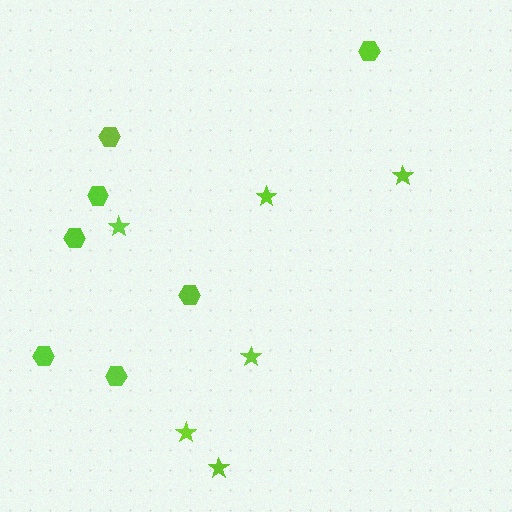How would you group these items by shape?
There are 2 groups: one group of stars (6) and one group of hexagons (7).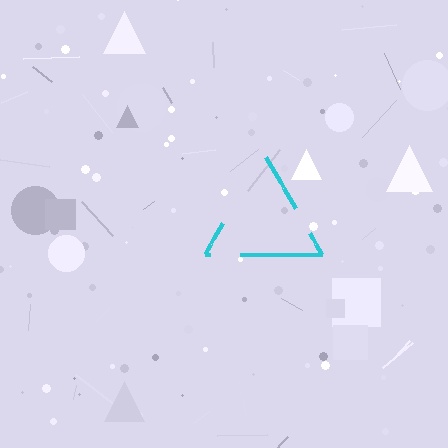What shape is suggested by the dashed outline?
The dashed outline suggests a triangle.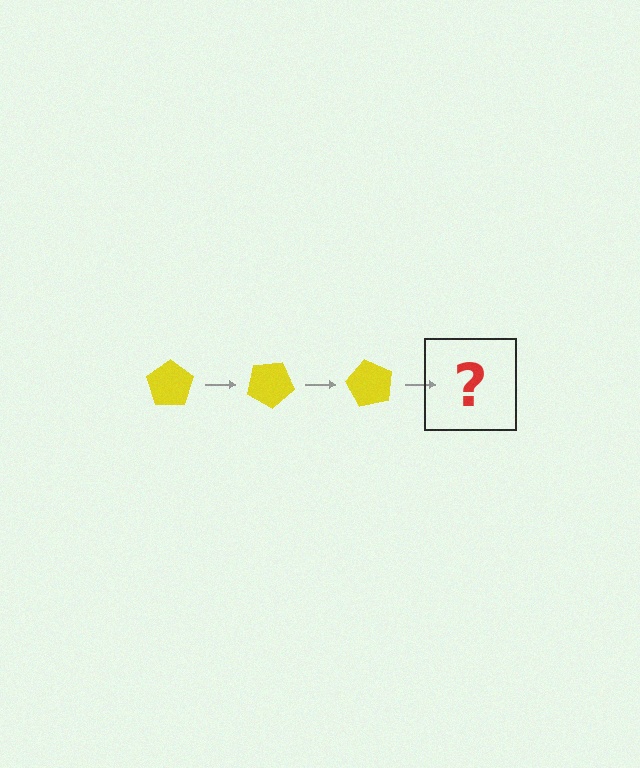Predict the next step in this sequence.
The next step is a yellow pentagon rotated 90 degrees.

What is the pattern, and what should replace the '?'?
The pattern is that the pentagon rotates 30 degrees each step. The '?' should be a yellow pentagon rotated 90 degrees.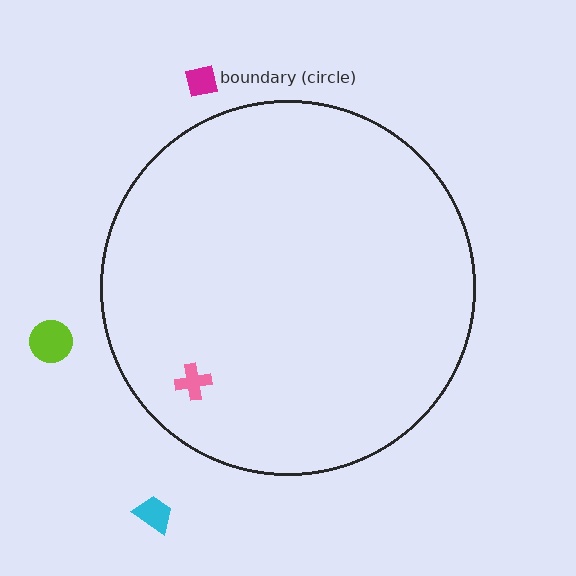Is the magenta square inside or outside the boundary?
Outside.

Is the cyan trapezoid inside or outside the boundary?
Outside.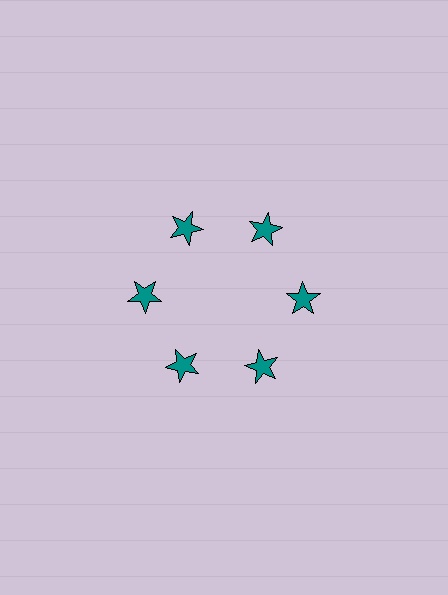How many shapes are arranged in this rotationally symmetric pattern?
There are 6 shapes, arranged in 6 groups of 1.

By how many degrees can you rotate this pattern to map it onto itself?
The pattern maps onto itself every 60 degrees of rotation.